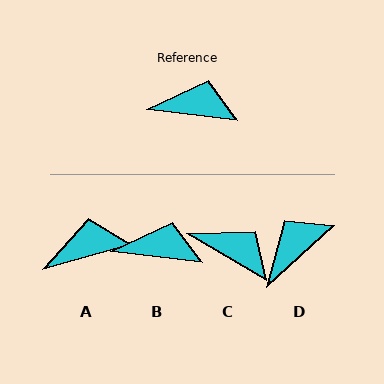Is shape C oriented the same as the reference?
No, it is off by about 23 degrees.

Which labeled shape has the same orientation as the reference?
B.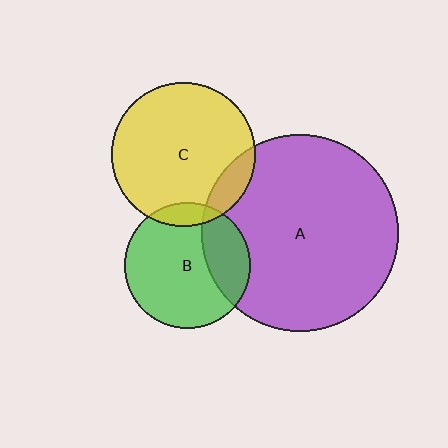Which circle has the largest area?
Circle A (purple).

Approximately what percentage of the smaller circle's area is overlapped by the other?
Approximately 10%.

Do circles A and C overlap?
Yes.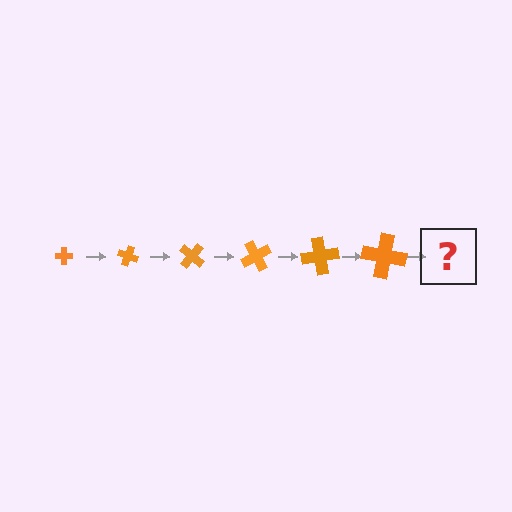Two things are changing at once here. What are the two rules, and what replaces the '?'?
The two rules are that the cross grows larger each step and it rotates 20 degrees each step. The '?' should be a cross, larger than the previous one and rotated 120 degrees from the start.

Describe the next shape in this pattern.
It should be a cross, larger than the previous one and rotated 120 degrees from the start.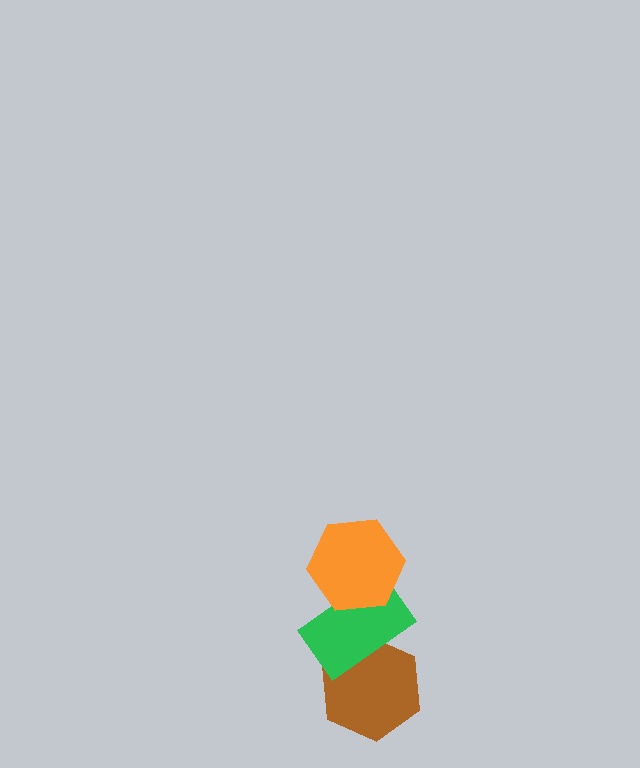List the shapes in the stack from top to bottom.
From top to bottom: the orange hexagon, the green rectangle, the brown hexagon.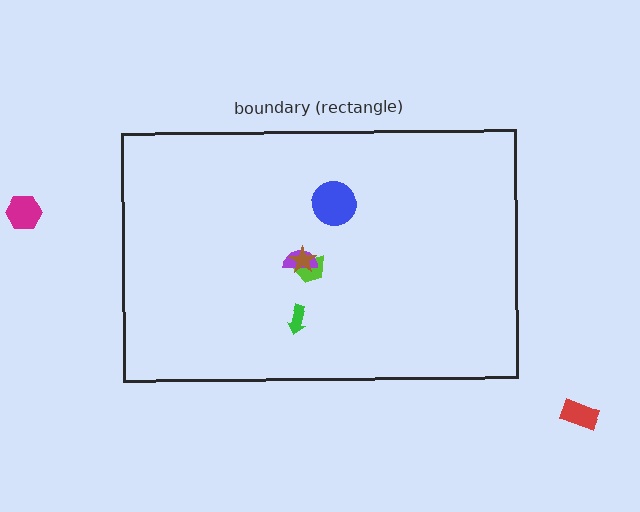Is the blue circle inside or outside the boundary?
Inside.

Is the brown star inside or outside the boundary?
Inside.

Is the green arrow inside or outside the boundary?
Inside.